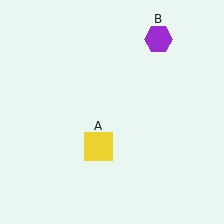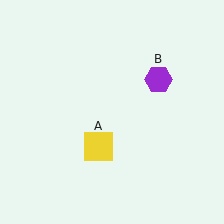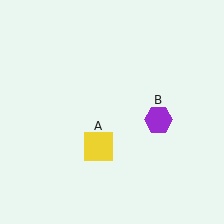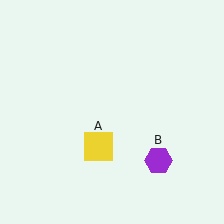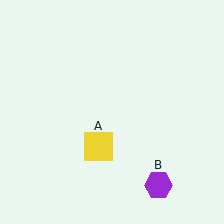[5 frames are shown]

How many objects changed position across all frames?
1 object changed position: purple hexagon (object B).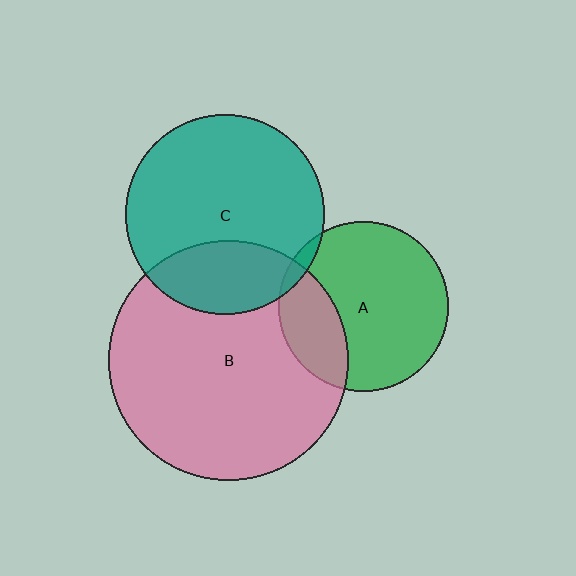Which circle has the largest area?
Circle B (pink).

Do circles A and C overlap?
Yes.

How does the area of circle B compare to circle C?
Approximately 1.5 times.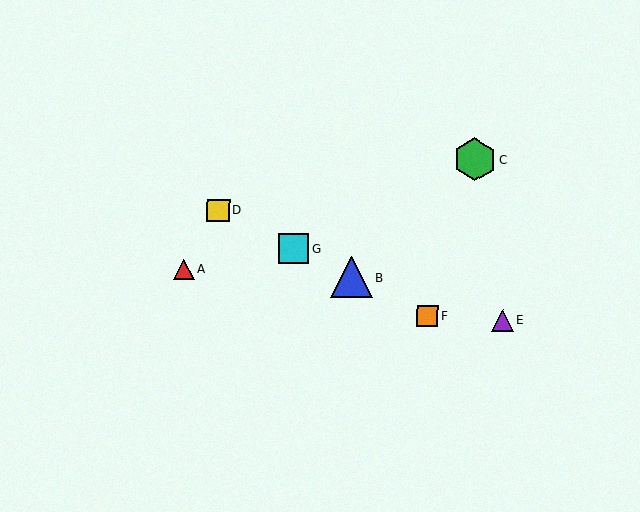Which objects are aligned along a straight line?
Objects B, D, F, G are aligned along a straight line.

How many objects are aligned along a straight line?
4 objects (B, D, F, G) are aligned along a straight line.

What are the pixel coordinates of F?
Object F is at (428, 316).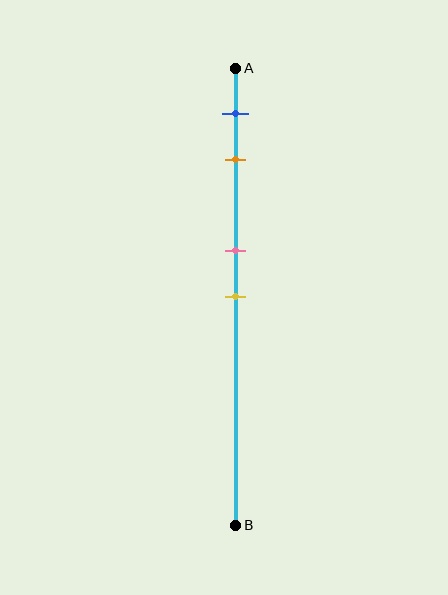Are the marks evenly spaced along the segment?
No, the marks are not evenly spaced.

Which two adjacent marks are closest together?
The pink and yellow marks are the closest adjacent pair.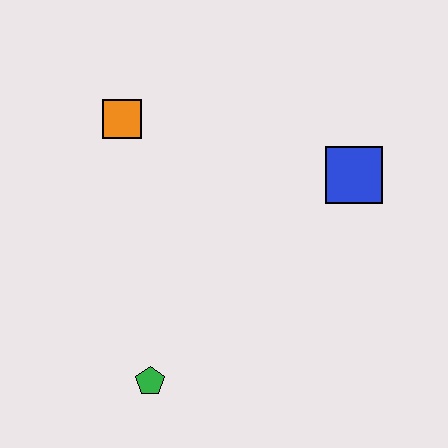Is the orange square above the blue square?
Yes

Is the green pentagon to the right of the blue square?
No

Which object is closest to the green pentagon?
The orange square is closest to the green pentagon.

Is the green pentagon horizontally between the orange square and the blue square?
Yes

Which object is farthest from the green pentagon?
The blue square is farthest from the green pentagon.